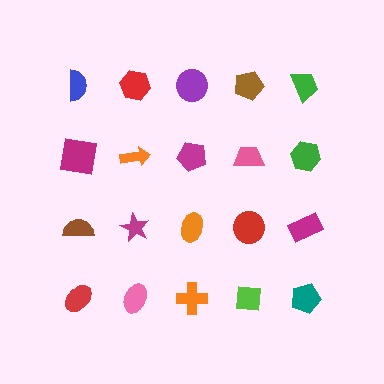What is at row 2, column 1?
A magenta square.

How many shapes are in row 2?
5 shapes.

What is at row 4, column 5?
A teal pentagon.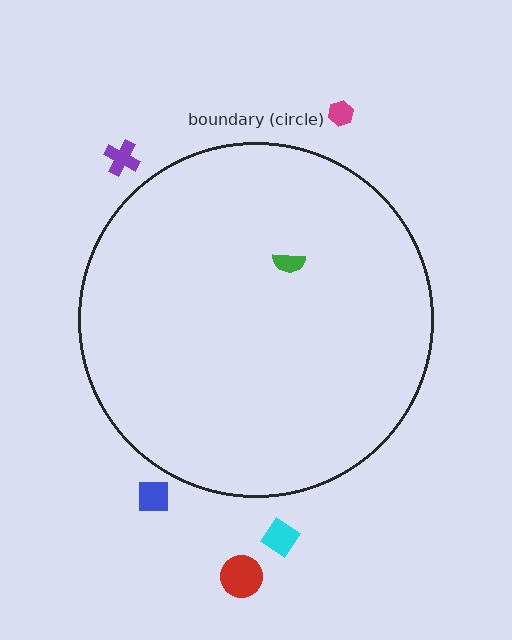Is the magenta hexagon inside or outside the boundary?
Outside.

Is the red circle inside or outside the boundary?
Outside.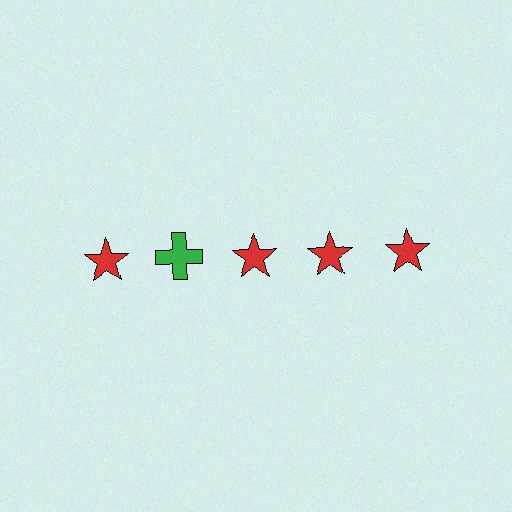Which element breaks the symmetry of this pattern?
The green cross in the top row, second from left column breaks the symmetry. All other shapes are red stars.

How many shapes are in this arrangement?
There are 5 shapes arranged in a grid pattern.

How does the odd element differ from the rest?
It differs in both color (green instead of red) and shape (cross instead of star).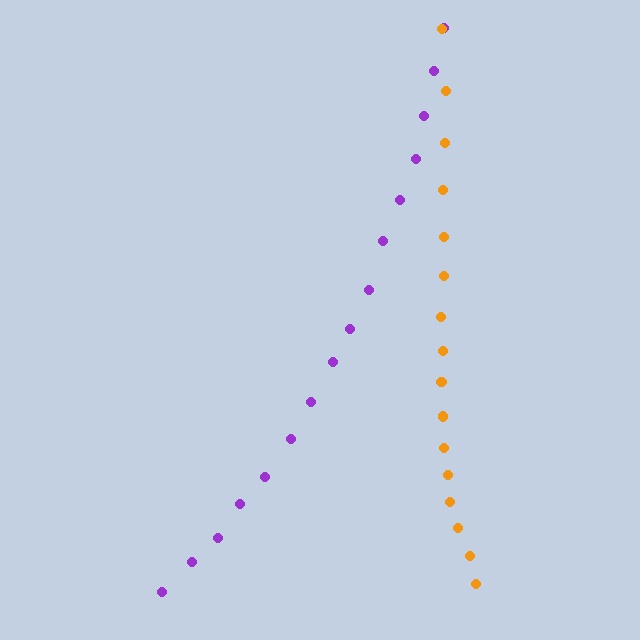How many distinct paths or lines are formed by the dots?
There are 2 distinct paths.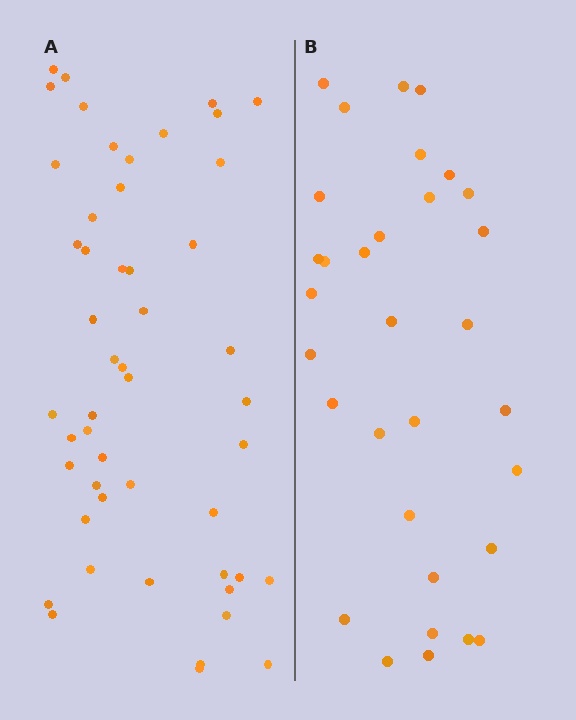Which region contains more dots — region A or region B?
Region A (the left region) has more dots.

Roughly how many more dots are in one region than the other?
Region A has approximately 20 more dots than region B.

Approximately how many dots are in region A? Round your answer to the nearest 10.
About 50 dots.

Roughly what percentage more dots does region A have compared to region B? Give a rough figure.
About 55% more.